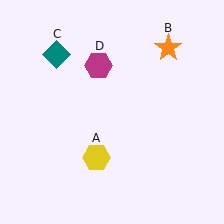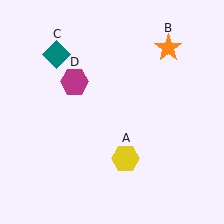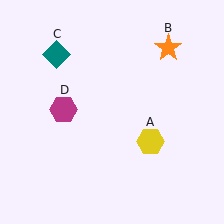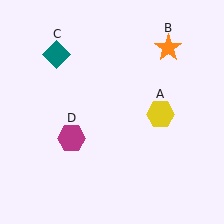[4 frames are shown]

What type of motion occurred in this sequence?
The yellow hexagon (object A), magenta hexagon (object D) rotated counterclockwise around the center of the scene.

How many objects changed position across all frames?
2 objects changed position: yellow hexagon (object A), magenta hexagon (object D).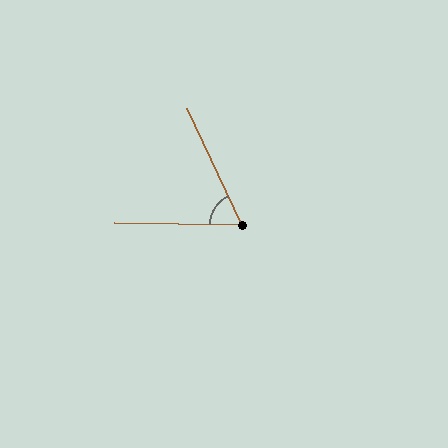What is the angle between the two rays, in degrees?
Approximately 64 degrees.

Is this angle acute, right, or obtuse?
It is acute.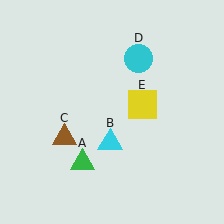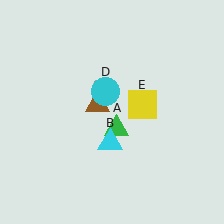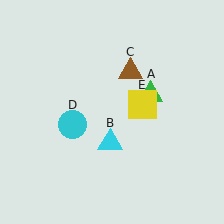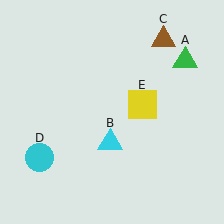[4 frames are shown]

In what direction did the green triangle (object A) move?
The green triangle (object A) moved up and to the right.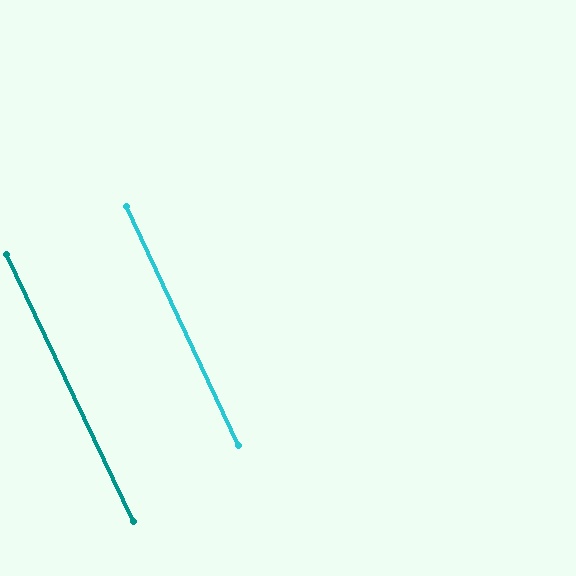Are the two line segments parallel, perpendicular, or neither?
Parallel — their directions differ by only 0.4°.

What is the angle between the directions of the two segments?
Approximately 0 degrees.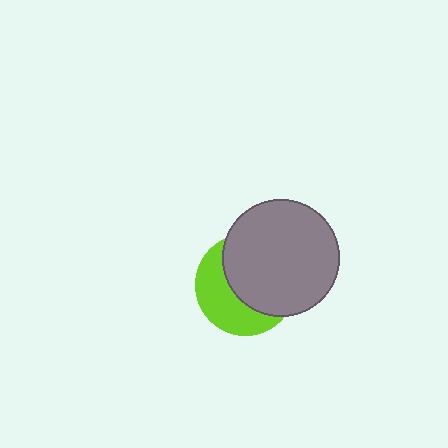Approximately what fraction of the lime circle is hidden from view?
Roughly 58% of the lime circle is hidden behind the gray circle.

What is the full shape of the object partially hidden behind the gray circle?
The partially hidden object is a lime circle.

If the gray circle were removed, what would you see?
You would see the complete lime circle.